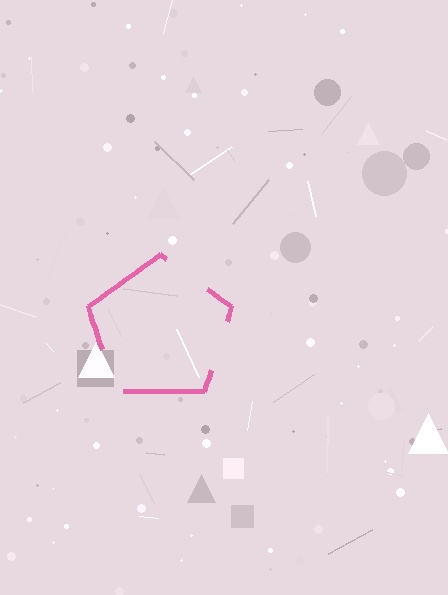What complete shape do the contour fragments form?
The contour fragments form a pentagon.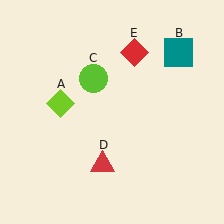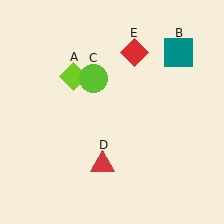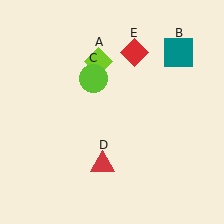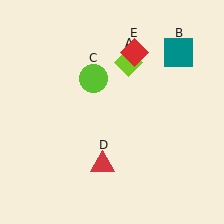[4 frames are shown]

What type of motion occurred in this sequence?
The lime diamond (object A) rotated clockwise around the center of the scene.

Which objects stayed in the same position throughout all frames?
Teal square (object B) and lime circle (object C) and red triangle (object D) and red diamond (object E) remained stationary.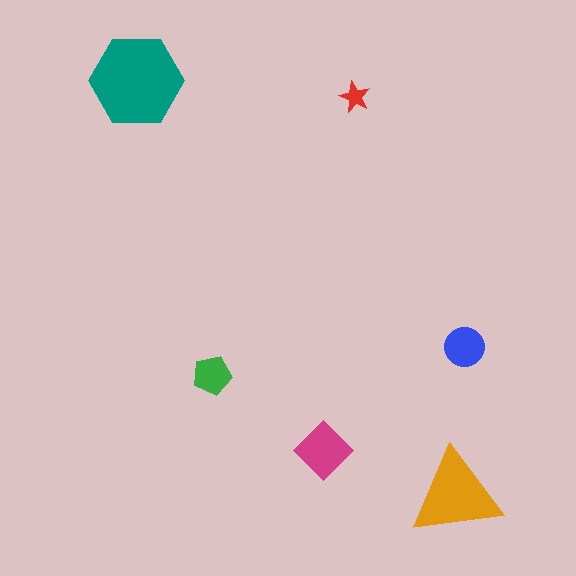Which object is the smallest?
The red star.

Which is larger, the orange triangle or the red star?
The orange triangle.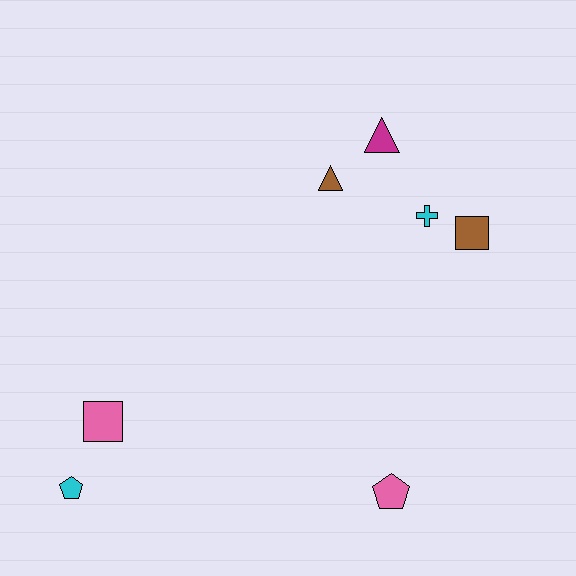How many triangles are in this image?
There are 2 triangles.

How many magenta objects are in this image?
There is 1 magenta object.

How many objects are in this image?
There are 7 objects.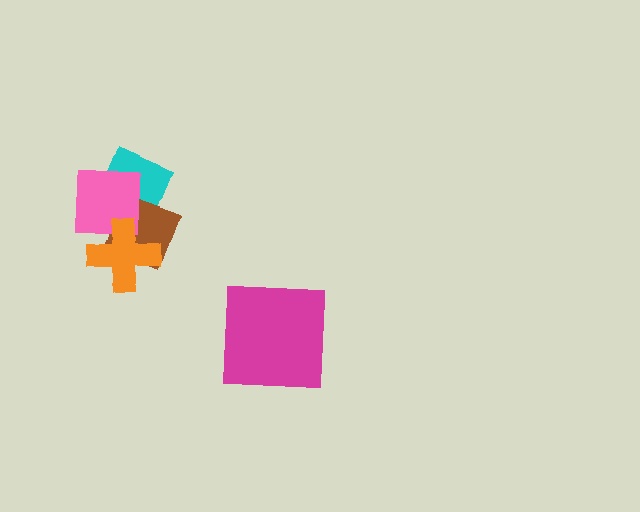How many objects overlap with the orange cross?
3 objects overlap with the orange cross.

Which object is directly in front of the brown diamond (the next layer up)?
The pink square is directly in front of the brown diamond.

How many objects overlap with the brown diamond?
3 objects overlap with the brown diamond.